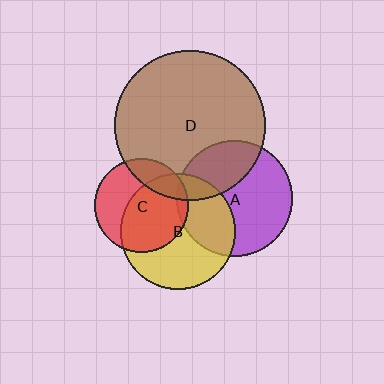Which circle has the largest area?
Circle D (brown).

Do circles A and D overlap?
Yes.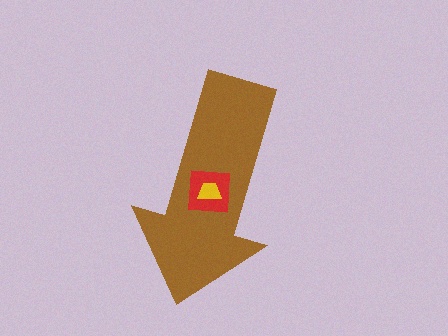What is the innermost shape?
The yellow trapezoid.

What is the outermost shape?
The brown arrow.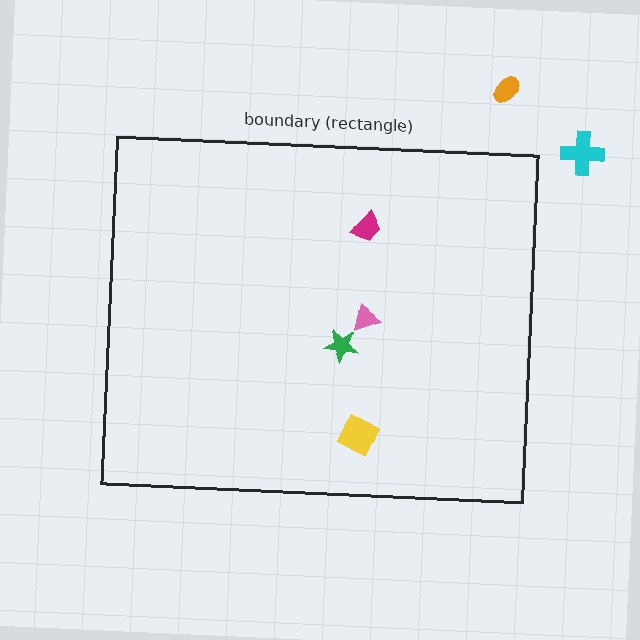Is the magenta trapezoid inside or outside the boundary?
Inside.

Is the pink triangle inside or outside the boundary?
Inside.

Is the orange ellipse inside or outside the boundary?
Outside.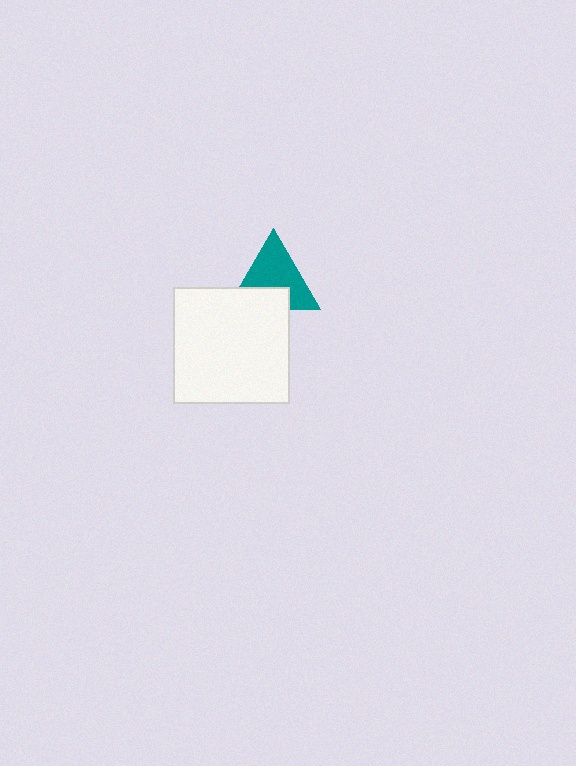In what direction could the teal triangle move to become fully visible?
The teal triangle could move up. That would shift it out from behind the white square entirely.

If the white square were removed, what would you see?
You would see the complete teal triangle.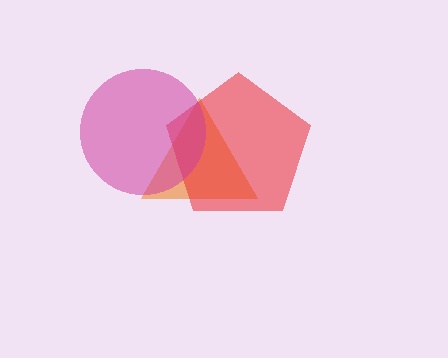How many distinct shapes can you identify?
There are 3 distinct shapes: an orange triangle, a red pentagon, a magenta circle.